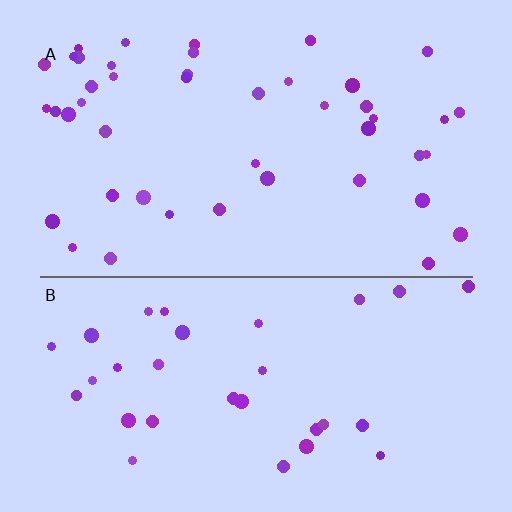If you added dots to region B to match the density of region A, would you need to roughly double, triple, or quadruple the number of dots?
Approximately double.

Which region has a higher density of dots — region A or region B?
A (the top).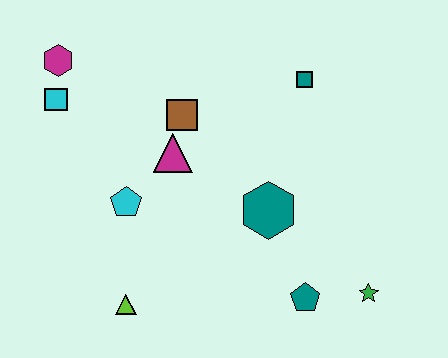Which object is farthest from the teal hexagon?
The magenta hexagon is farthest from the teal hexagon.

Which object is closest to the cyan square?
The magenta hexagon is closest to the cyan square.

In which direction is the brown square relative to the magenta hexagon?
The brown square is to the right of the magenta hexagon.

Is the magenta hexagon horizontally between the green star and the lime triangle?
No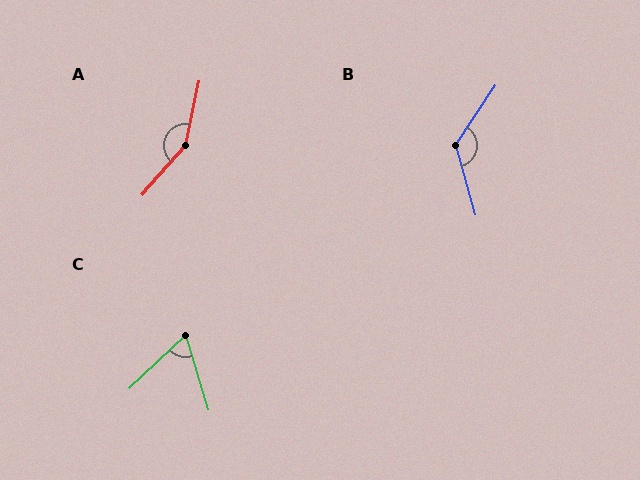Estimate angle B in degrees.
Approximately 131 degrees.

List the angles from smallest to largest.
C (64°), B (131°), A (150°).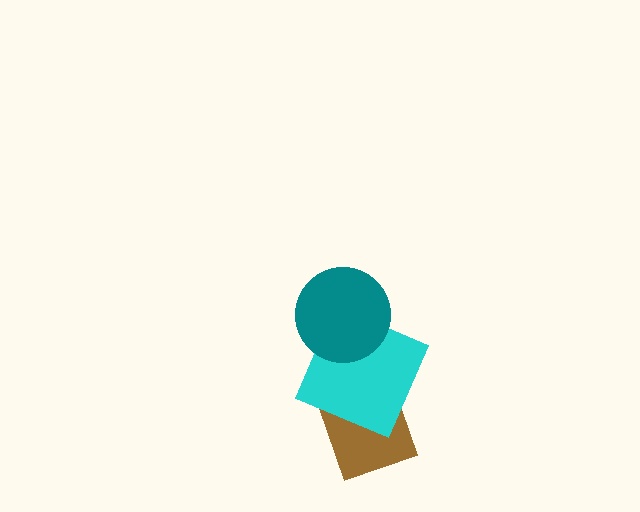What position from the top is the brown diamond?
The brown diamond is 3rd from the top.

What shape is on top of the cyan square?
The teal circle is on top of the cyan square.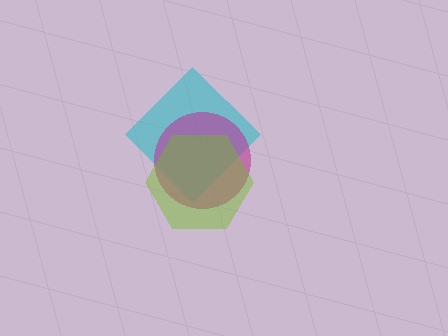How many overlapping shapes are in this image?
There are 3 overlapping shapes in the image.